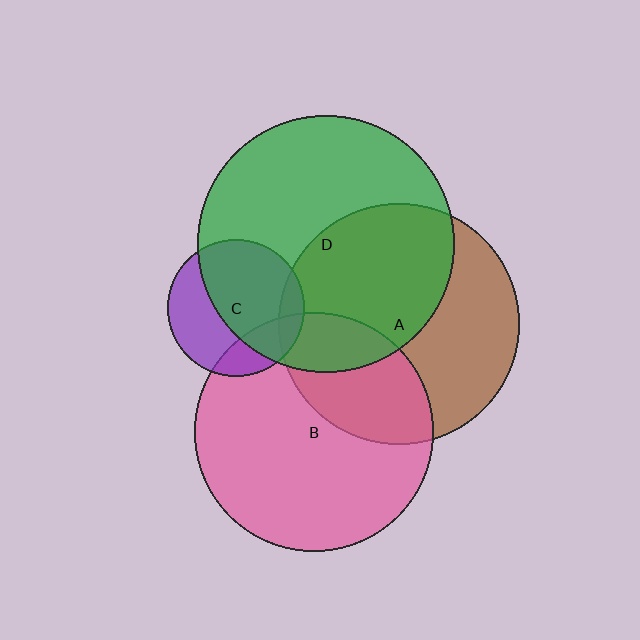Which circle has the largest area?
Circle D (green).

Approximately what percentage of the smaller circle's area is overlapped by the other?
Approximately 50%.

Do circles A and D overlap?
Yes.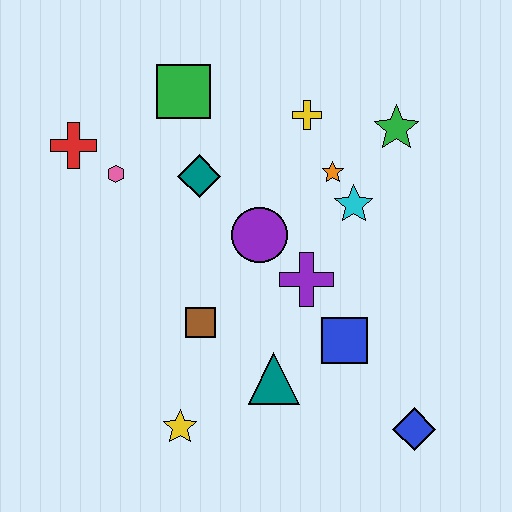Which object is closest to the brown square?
The teal triangle is closest to the brown square.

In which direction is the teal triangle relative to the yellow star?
The teal triangle is to the right of the yellow star.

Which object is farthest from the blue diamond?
The red cross is farthest from the blue diamond.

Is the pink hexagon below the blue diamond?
No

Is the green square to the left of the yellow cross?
Yes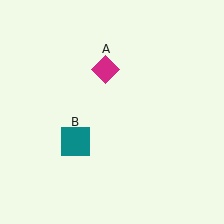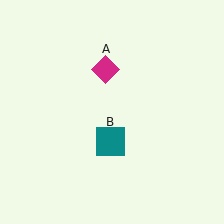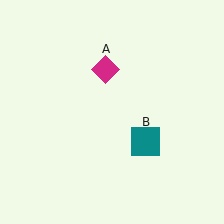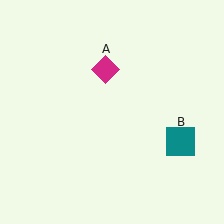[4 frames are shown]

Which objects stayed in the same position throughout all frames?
Magenta diamond (object A) remained stationary.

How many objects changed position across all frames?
1 object changed position: teal square (object B).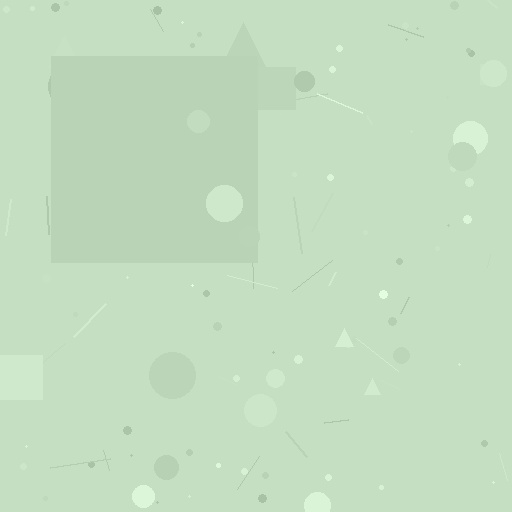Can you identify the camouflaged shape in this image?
The camouflaged shape is a square.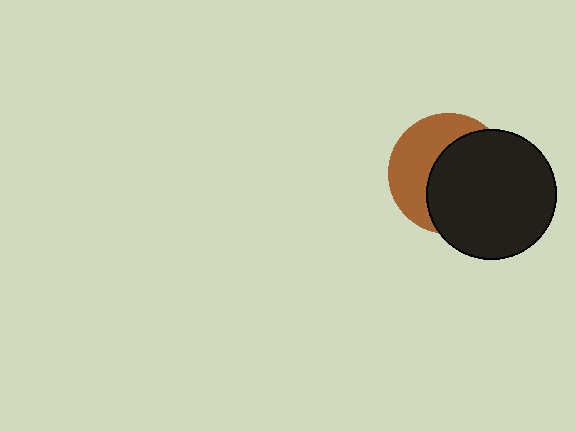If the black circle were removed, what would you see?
You would see the complete brown circle.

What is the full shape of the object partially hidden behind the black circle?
The partially hidden object is a brown circle.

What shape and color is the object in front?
The object in front is a black circle.